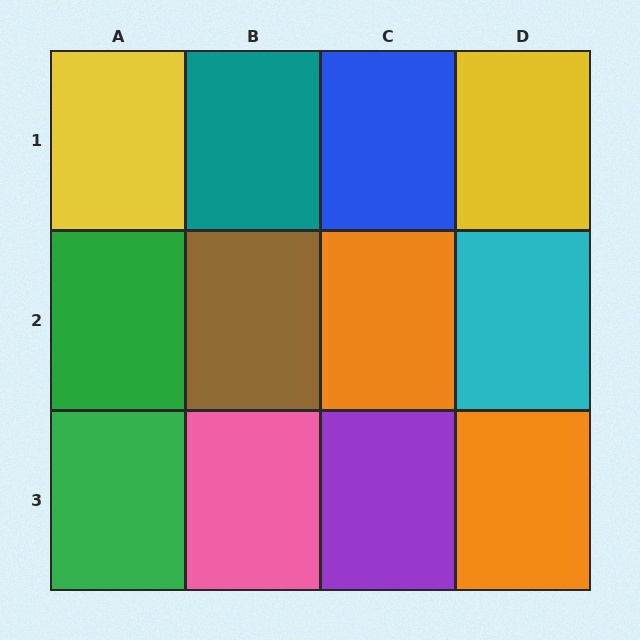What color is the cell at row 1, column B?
Teal.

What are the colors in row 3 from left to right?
Green, pink, purple, orange.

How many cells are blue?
1 cell is blue.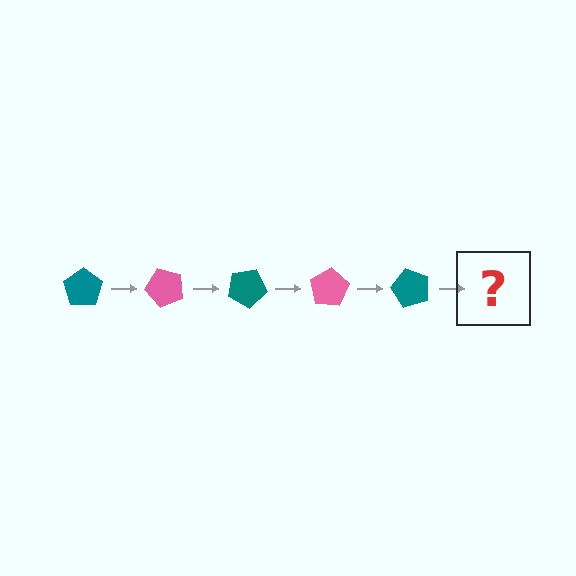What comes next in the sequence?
The next element should be a pink pentagon, rotated 250 degrees from the start.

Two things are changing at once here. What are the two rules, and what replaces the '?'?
The two rules are that it rotates 50 degrees each step and the color cycles through teal and pink. The '?' should be a pink pentagon, rotated 250 degrees from the start.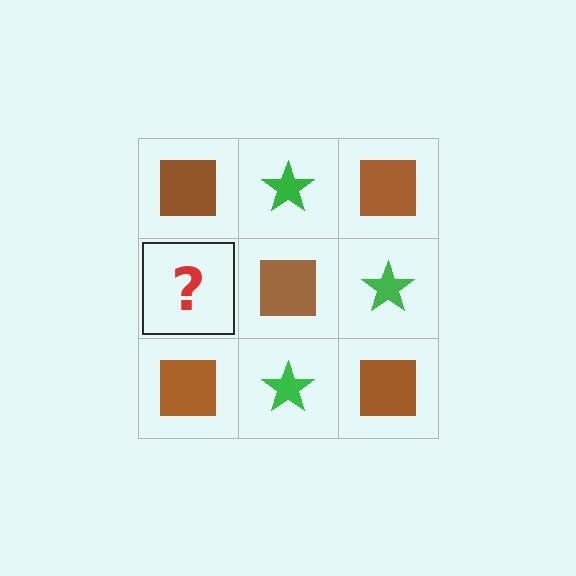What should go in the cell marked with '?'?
The missing cell should contain a green star.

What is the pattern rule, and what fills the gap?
The rule is that it alternates brown square and green star in a checkerboard pattern. The gap should be filled with a green star.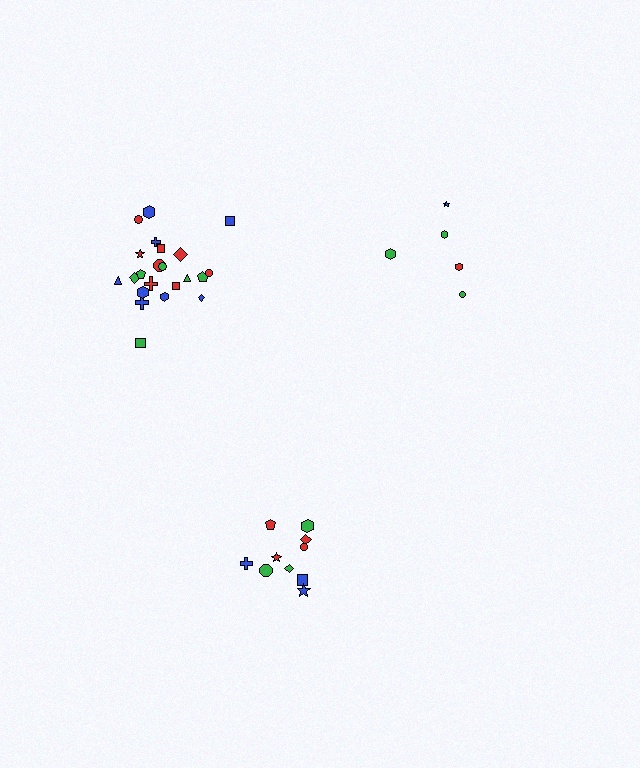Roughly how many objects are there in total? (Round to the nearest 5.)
Roughly 35 objects in total.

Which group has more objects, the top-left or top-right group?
The top-left group.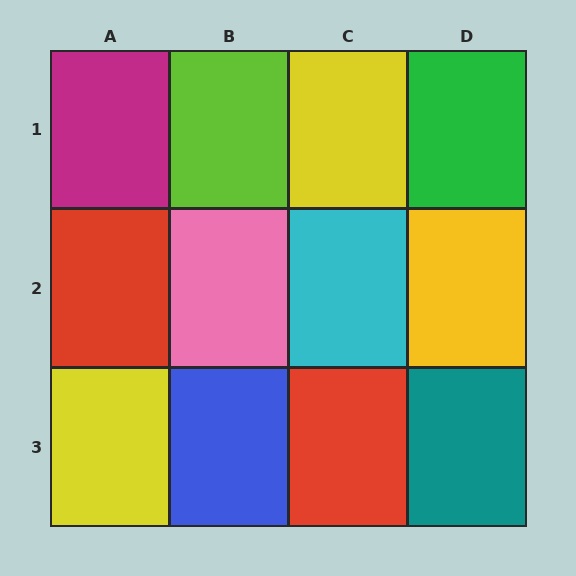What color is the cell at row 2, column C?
Cyan.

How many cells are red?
2 cells are red.